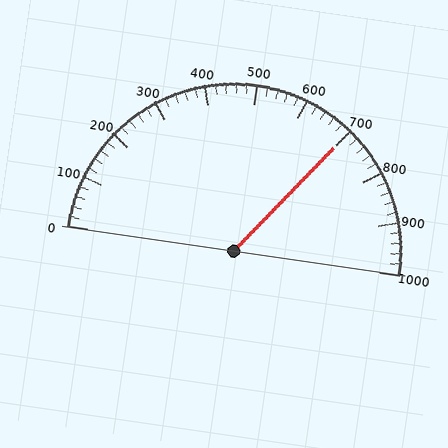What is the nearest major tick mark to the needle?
The nearest major tick mark is 700.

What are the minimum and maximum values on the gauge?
The gauge ranges from 0 to 1000.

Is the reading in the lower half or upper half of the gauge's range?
The reading is in the upper half of the range (0 to 1000).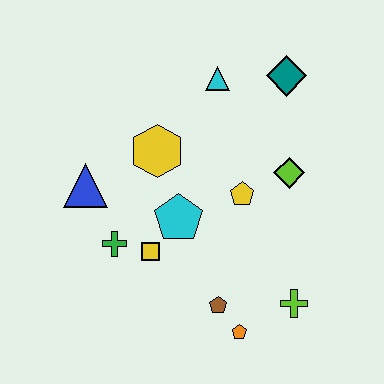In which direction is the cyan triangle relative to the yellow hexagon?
The cyan triangle is above the yellow hexagon.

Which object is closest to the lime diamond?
The yellow pentagon is closest to the lime diamond.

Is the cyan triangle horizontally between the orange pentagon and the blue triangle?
Yes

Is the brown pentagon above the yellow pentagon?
No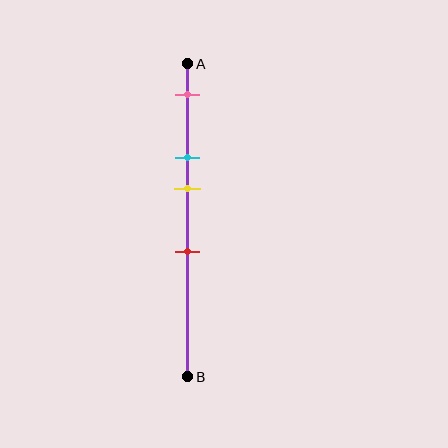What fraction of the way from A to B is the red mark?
The red mark is approximately 60% (0.6) of the way from A to B.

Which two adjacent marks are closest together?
The cyan and yellow marks are the closest adjacent pair.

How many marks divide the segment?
There are 4 marks dividing the segment.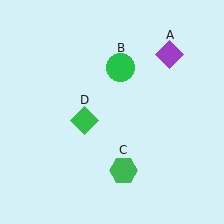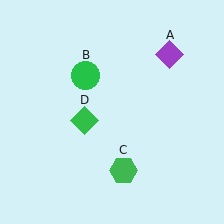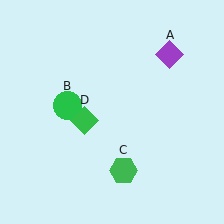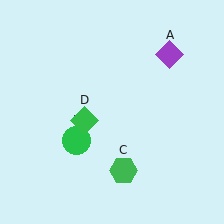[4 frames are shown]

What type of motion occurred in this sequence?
The green circle (object B) rotated counterclockwise around the center of the scene.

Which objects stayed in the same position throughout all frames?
Purple diamond (object A) and green hexagon (object C) and green diamond (object D) remained stationary.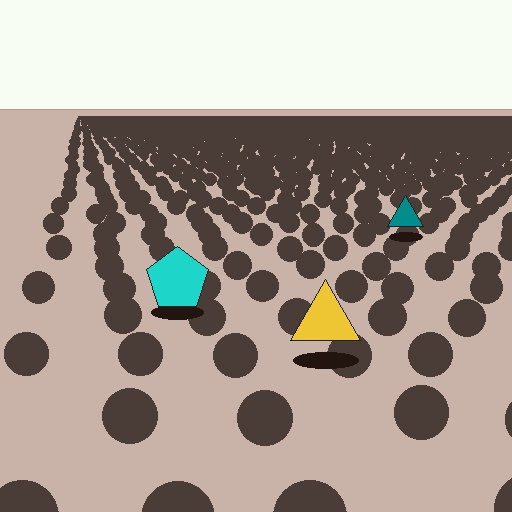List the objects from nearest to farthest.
From nearest to farthest: the yellow triangle, the cyan pentagon, the teal triangle.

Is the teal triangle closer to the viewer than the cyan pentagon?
No. The cyan pentagon is closer — you can tell from the texture gradient: the ground texture is coarser near it.